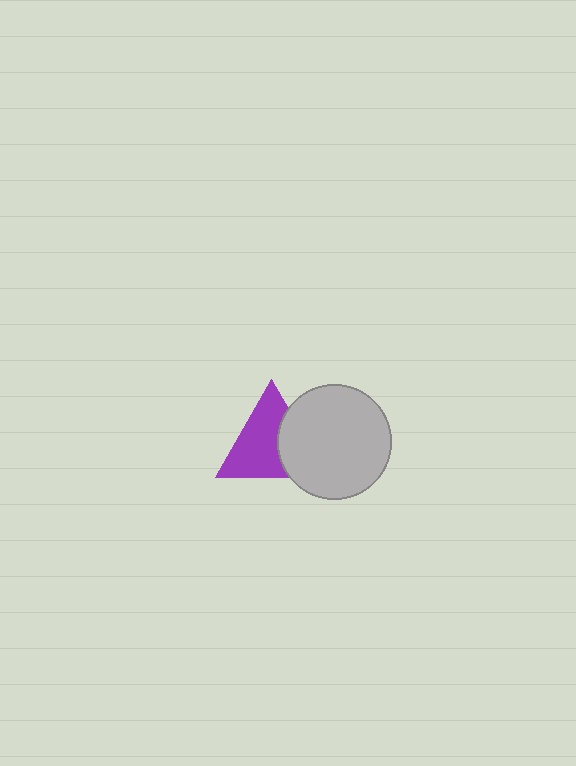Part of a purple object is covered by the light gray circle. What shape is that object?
It is a triangle.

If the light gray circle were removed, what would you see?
You would see the complete purple triangle.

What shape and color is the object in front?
The object in front is a light gray circle.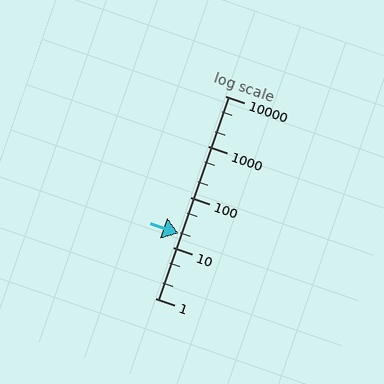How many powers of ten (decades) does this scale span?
The scale spans 4 decades, from 1 to 10000.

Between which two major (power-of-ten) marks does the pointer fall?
The pointer is between 10 and 100.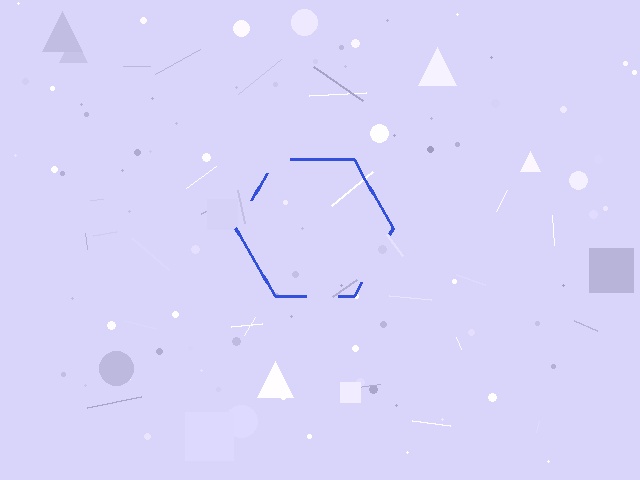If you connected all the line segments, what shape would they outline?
They would outline a hexagon.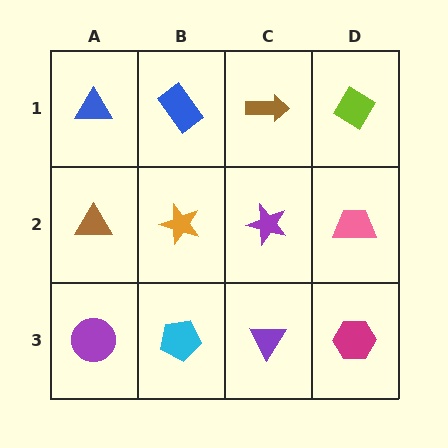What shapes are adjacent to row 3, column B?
An orange star (row 2, column B), a purple circle (row 3, column A), a purple triangle (row 3, column C).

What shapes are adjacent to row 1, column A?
A brown triangle (row 2, column A), a blue rectangle (row 1, column B).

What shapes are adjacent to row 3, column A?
A brown triangle (row 2, column A), a cyan pentagon (row 3, column B).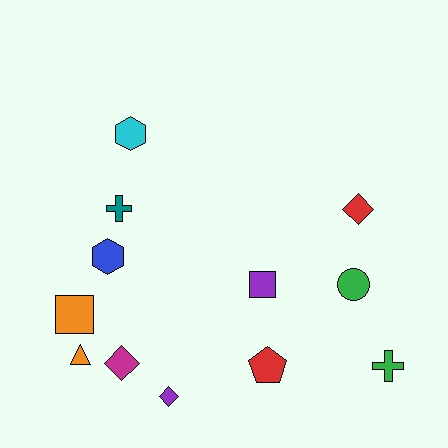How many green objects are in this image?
There are 2 green objects.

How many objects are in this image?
There are 12 objects.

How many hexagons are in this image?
There are 2 hexagons.